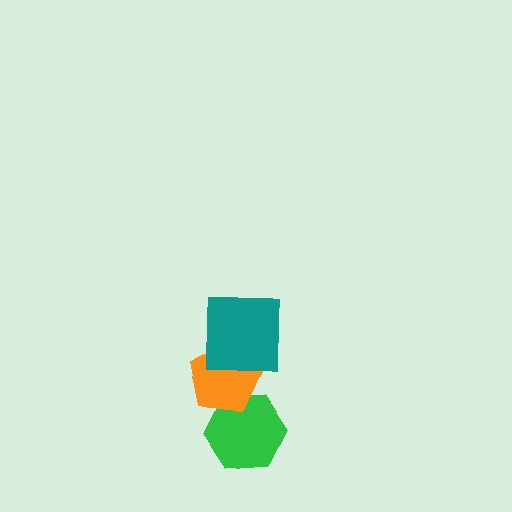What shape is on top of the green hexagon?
The orange pentagon is on top of the green hexagon.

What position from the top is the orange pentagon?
The orange pentagon is 2nd from the top.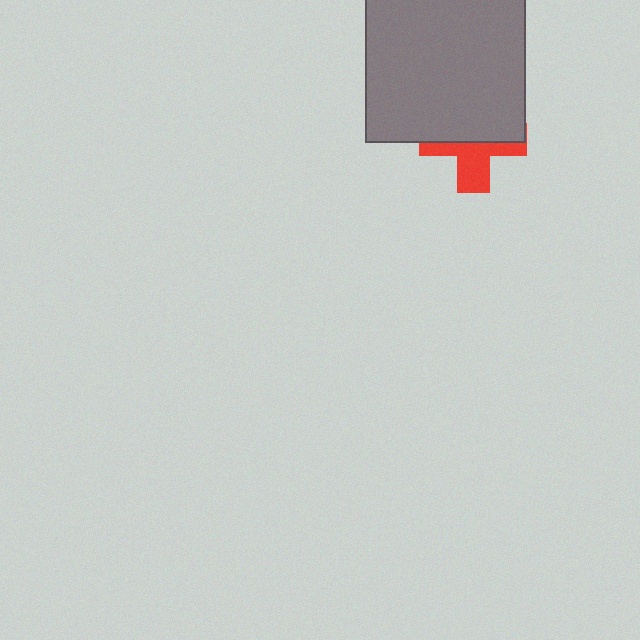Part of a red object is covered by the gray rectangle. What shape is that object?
It is a cross.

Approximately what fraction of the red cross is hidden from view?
Roughly 57% of the red cross is hidden behind the gray rectangle.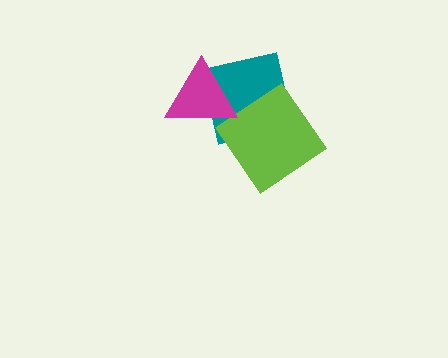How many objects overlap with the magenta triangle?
1 object overlaps with the magenta triangle.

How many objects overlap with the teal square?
2 objects overlap with the teal square.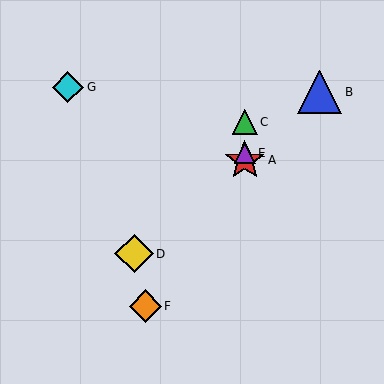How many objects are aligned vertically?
3 objects (A, C, E) are aligned vertically.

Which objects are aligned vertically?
Objects A, C, E are aligned vertically.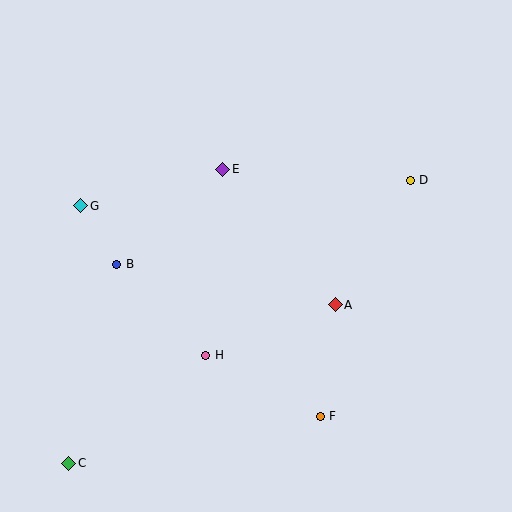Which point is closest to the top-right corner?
Point D is closest to the top-right corner.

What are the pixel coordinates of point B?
Point B is at (117, 264).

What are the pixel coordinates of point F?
Point F is at (320, 416).